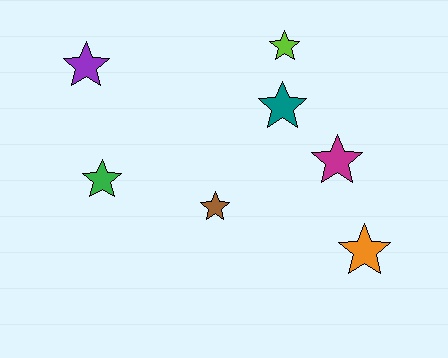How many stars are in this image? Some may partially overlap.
There are 7 stars.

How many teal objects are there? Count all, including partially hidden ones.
There is 1 teal object.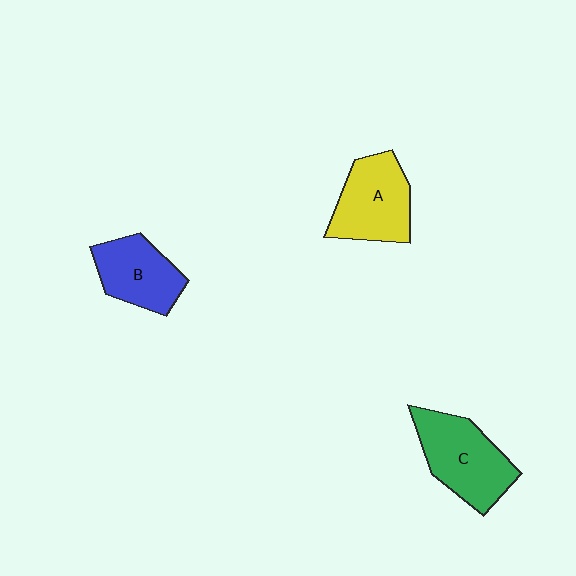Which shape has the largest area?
Shape C (green).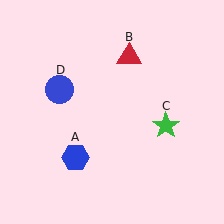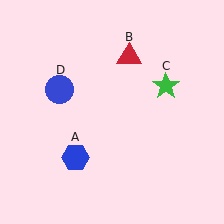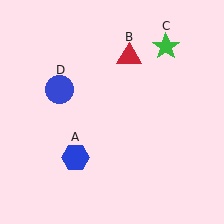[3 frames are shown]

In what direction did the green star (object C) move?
The green star (object C) moved up.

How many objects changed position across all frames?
1 object changed position: green star (object C).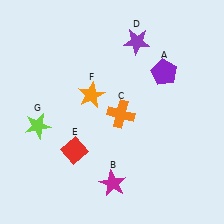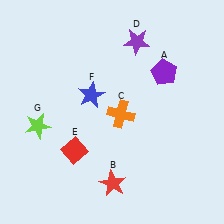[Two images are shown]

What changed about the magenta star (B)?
In Image 1, B is magenta. In Image 2, it changed to red.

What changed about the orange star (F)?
In Image 1, F is orange. In Image 2, it changed to blue.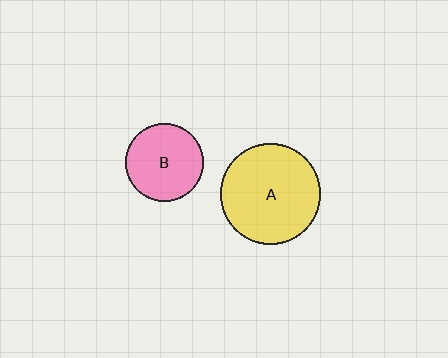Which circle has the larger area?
Circle A (yellow).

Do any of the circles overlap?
No, none of the circles overlap.